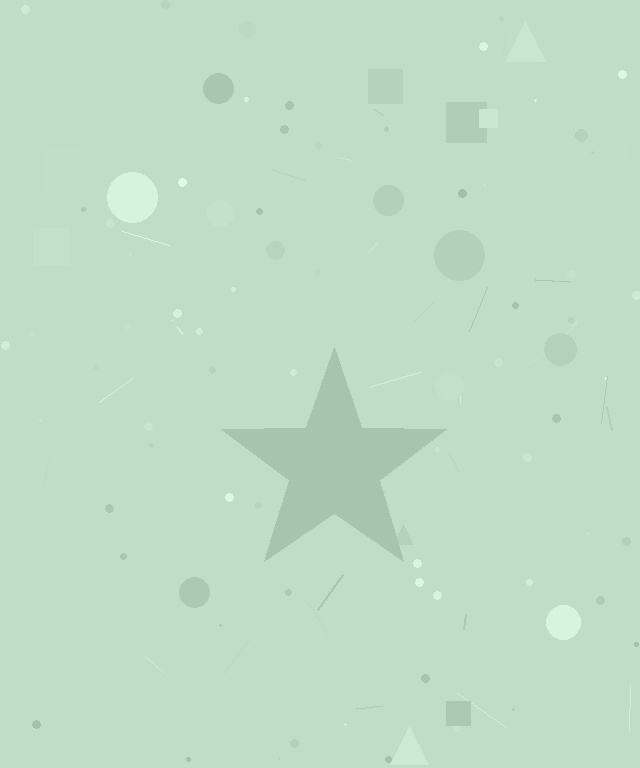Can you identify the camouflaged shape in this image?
The camouflaged shape is a star.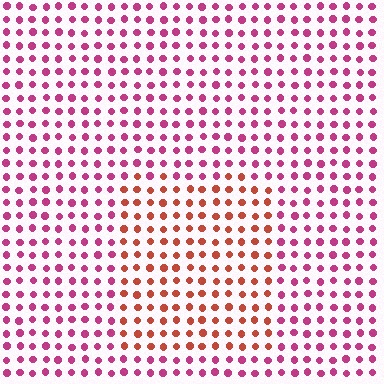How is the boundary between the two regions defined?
The boundary is defined purely by a slight shift in hue (about 41 degrees). Spacing, size, and orientation are identical on both sides.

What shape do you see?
I see a rectangle.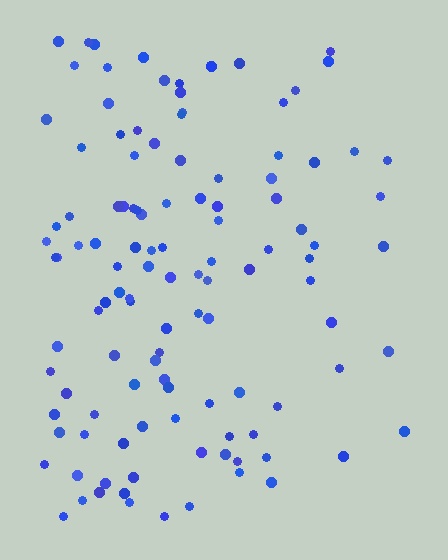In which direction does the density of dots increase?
From right to left, with the left side densest.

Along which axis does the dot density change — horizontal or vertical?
Horizontal.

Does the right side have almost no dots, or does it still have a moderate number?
Still a moderate number, just noticeably fewer than the left.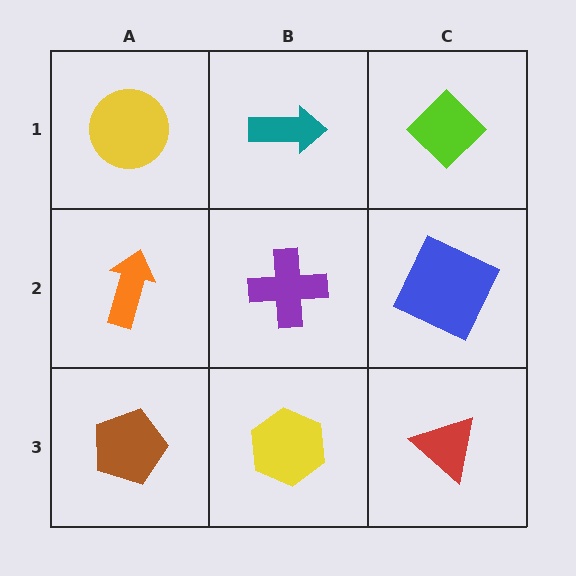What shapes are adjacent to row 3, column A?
An orange arrow (row 2, column A), a yellow hexagon (row 3, column B).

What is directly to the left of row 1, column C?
A teal arrow.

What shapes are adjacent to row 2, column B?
A teal arrow (row 1, column B), a yellow hexagon (row 3, column B), an orange arrow (row 2, column A), a blue square (row 2, column C).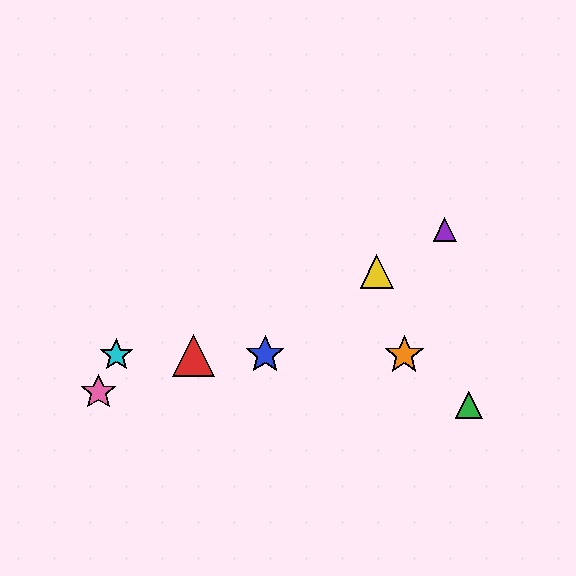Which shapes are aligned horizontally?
The red triangle, the blue star, the orange star, the cyan star are aligned horizontally.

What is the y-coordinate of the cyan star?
The cyan star is at y≈355.